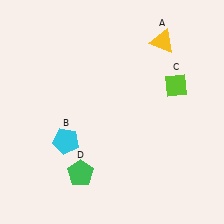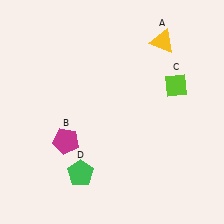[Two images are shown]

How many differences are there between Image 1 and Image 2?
There is 1 difference between the two images.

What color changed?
The pentagon (B) changed from cyan in Image 1 to magenta in Image 2.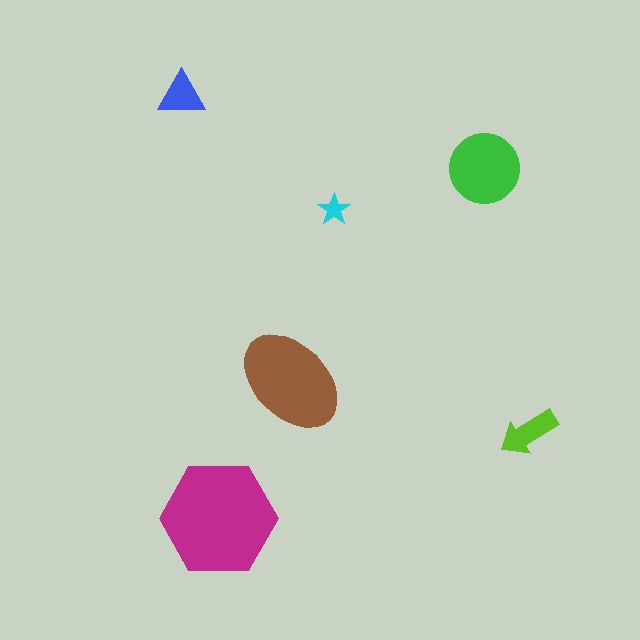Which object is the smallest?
The cyan star.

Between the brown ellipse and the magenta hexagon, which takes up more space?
The magenta hexagon.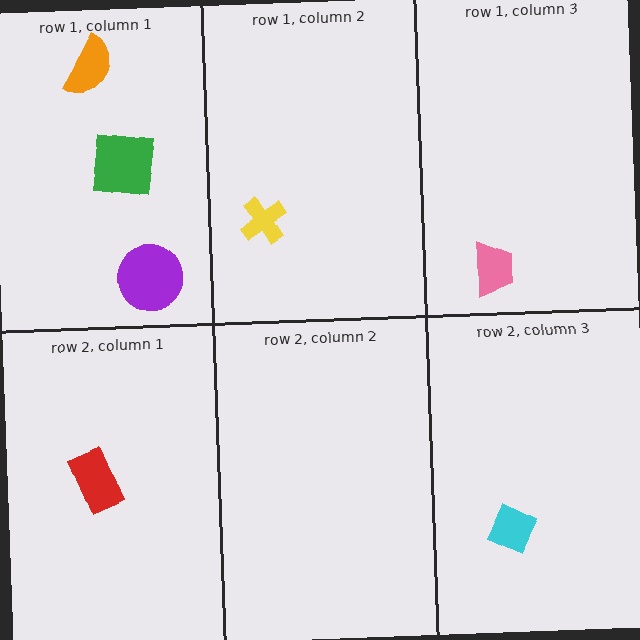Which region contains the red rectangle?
The row 2, column 1 region.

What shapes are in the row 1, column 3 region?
The pink trapezoid.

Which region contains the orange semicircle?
The row 1, column 1 region.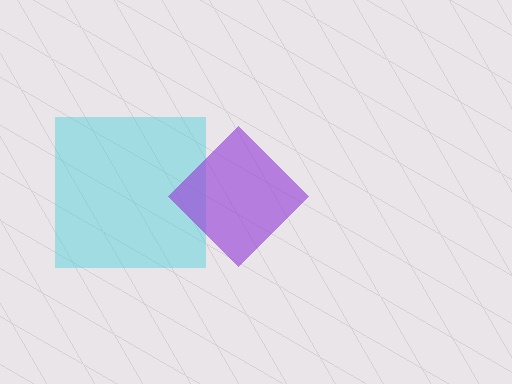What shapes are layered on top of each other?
The layered shapes are: a cyan square, a purple diamond.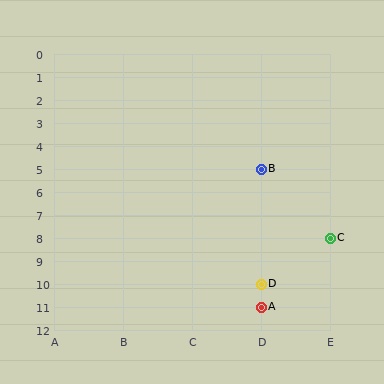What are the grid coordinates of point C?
Point C is at grid coordinates (E, 8).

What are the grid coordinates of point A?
Point A is at grid coordinates (D, 11).